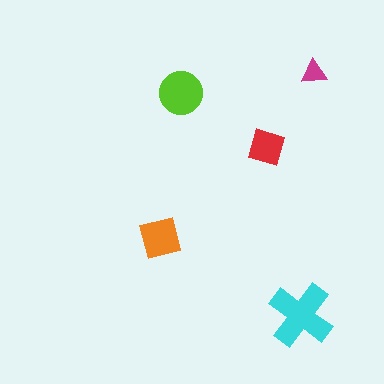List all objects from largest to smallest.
The cyan cross, the lime circle, the orange square, the red square, the magenta triangle.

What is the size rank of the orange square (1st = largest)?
3rd.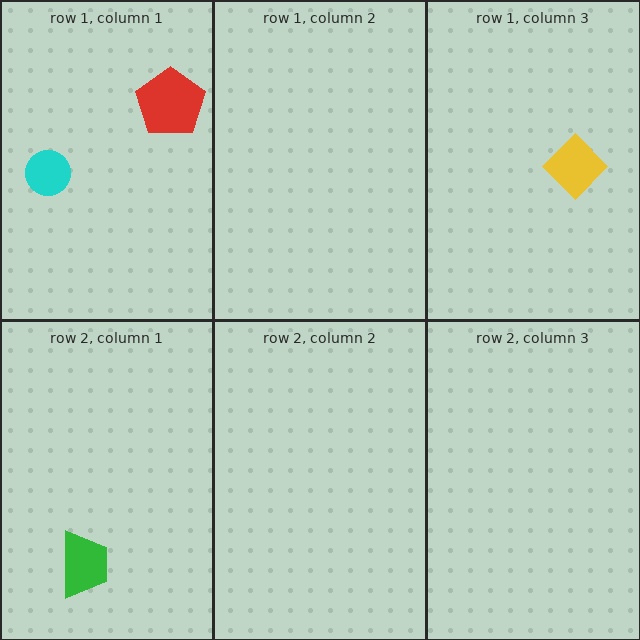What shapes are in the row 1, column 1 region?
The red pentagon, the cyan circle.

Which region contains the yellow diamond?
The row 1, column 3 region.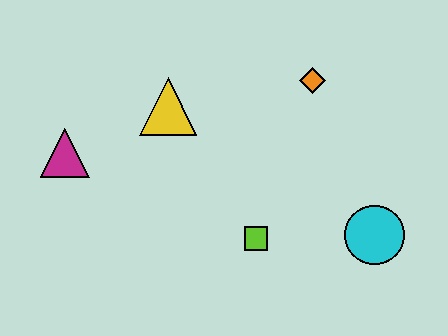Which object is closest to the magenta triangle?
The yellow triangle is closest to the magenta triangle.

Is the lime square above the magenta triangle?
No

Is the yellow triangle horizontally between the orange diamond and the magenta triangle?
Yes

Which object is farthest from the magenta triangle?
The cyan circle is farthest from the magenta triangle.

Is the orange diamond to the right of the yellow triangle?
Yes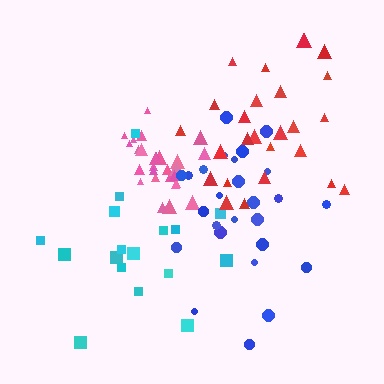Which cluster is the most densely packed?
Pink.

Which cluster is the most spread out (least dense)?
Cyan.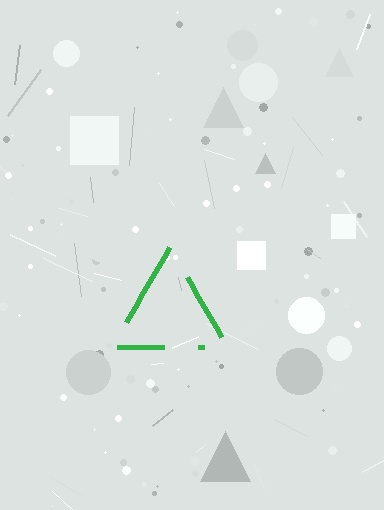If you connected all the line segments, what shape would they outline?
They would outline a triangle.